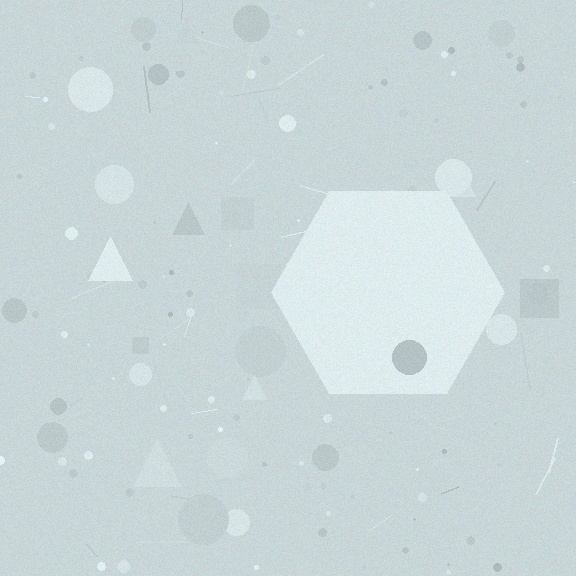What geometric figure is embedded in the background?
A hexagon is embedded in the background.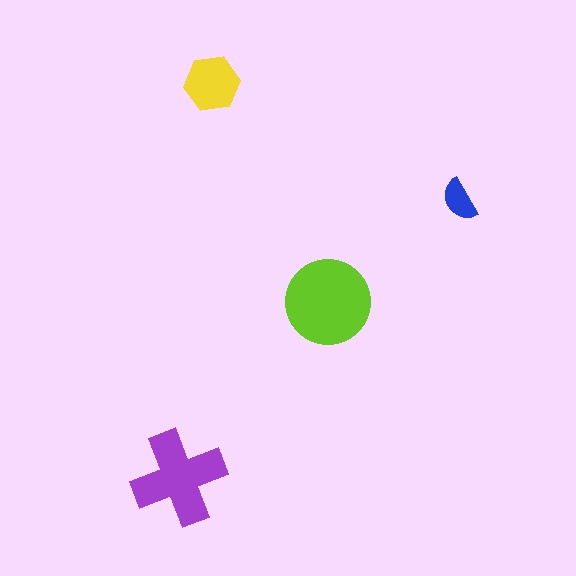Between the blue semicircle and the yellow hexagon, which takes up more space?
The yellow hexagon.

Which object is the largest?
The lime circle.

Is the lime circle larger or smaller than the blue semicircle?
Larger.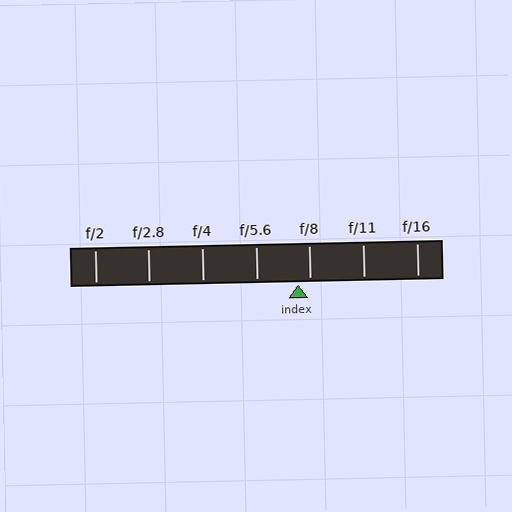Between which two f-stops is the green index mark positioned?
The index mark is between f/5.6 and f/8.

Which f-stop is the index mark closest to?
The index mark is closest to f/8.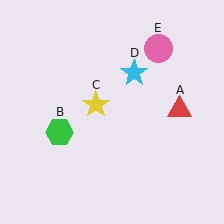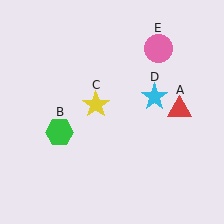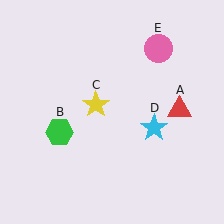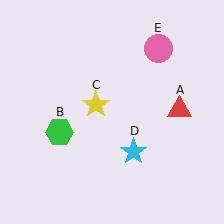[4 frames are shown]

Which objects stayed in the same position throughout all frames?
Red triangle (object A) and green hexagon (object B) and yellow star (object C) and pink circle (object E) remained stationary.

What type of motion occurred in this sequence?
The cyan star (object D) rotated clockwise around the center of the scene.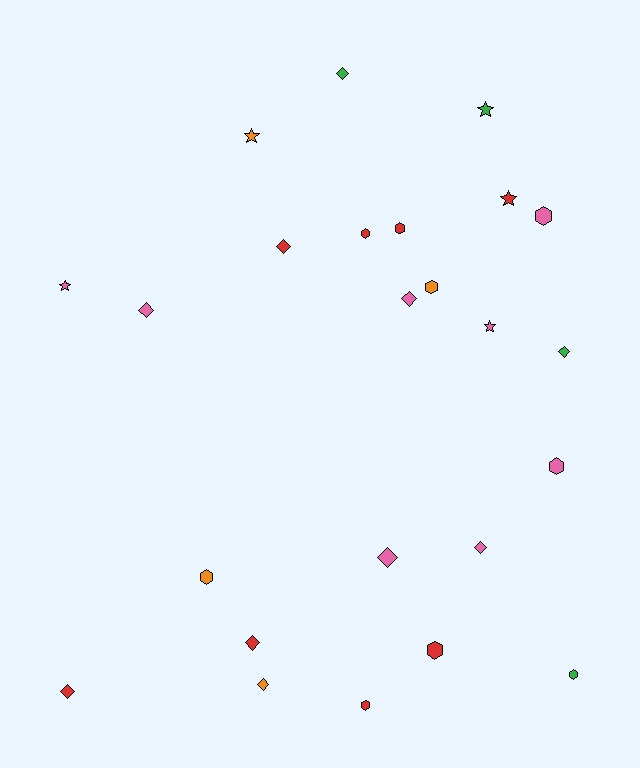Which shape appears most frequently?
Diamond, with 10 objects.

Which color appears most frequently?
Red, with 8 objects.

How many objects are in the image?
There are 24 objects.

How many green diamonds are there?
There are 2 green diamonds.